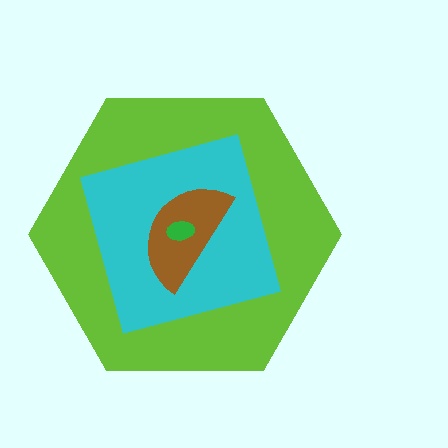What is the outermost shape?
The lime hexagon.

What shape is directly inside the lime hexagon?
The cyan square.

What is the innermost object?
The green ellipse.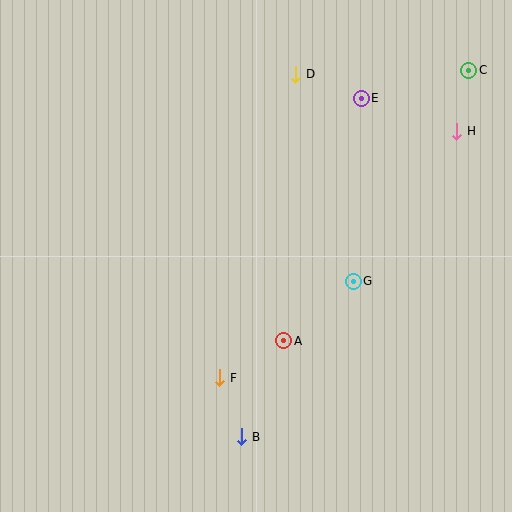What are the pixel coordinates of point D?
Point D is at (296, 74).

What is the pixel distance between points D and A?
The distance between D and A is 267 pixels.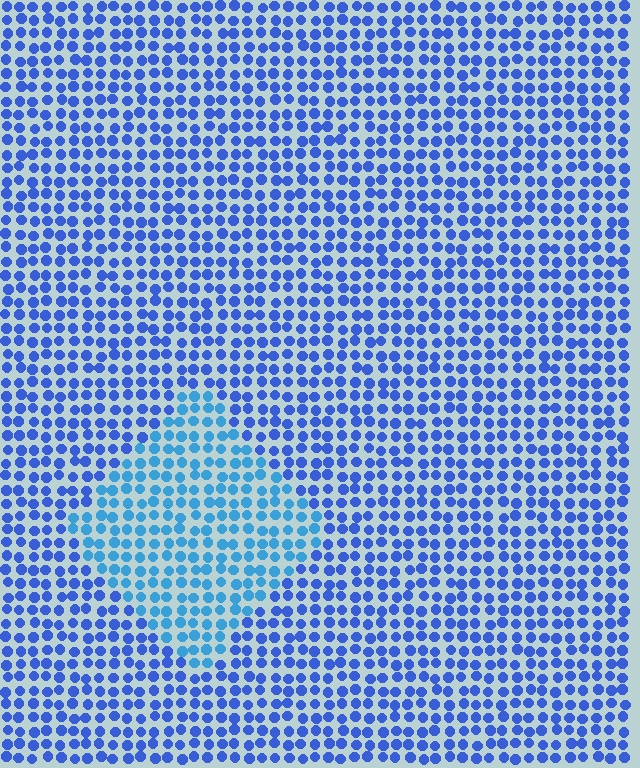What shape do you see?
I see a diamond.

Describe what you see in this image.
The image is filled with small blue elements in a uniform arrangement. A diamond-shaped region is visible where the elements are tinted to a slightly different hue, forming a subtle color boundary.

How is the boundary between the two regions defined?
The boundary is defined purely by a slight shift in hue (about 26 degrees). Spacing, size, and orientation are identical on both sides.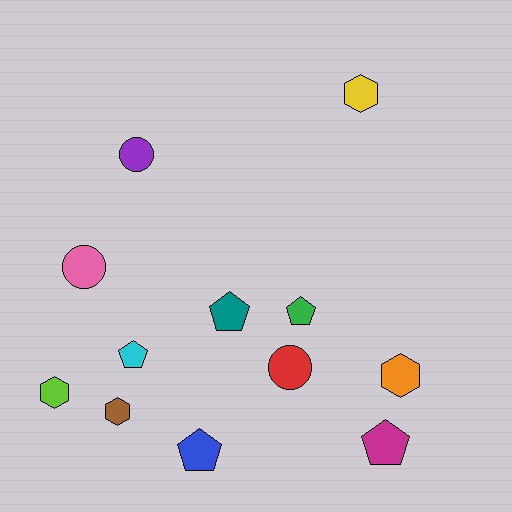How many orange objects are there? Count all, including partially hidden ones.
There is 1 orange object.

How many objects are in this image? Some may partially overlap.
There are 12 objects.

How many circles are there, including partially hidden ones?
There are 3 circles.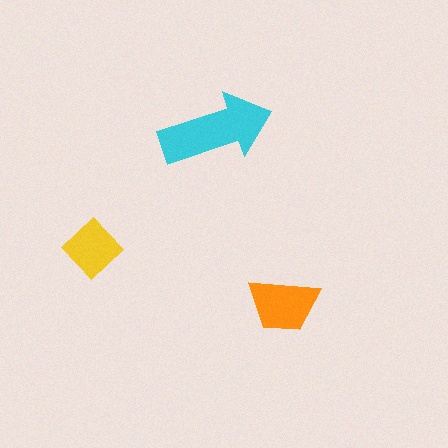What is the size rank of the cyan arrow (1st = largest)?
1st.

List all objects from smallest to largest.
The yellow diamond, the orange trapezoid, the cyan arrow.